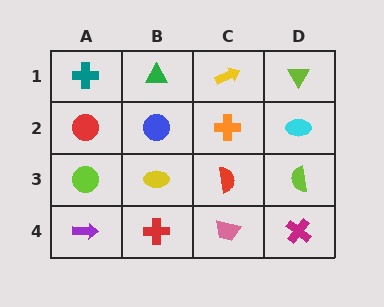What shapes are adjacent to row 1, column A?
A red circle (row 2, column A), a green triangle (row 1, column B).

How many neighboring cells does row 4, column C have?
3.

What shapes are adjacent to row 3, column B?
A blue circle (row 2, column B), a red cross (row 4, column B), a lime circle (row 3, column A), a red semicircle (row 3, column C).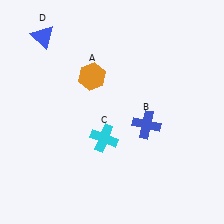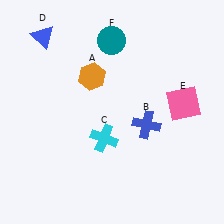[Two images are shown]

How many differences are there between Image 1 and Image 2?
There are 2 differences between the two images.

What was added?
A pink square (E), a teal circle (F) were added in Image 2.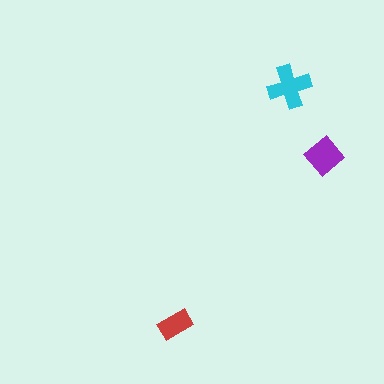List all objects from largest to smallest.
The cyan cross, the purple diamond, the red rectangle.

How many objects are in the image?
There are 3 objects in the image.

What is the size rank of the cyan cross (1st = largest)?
1st.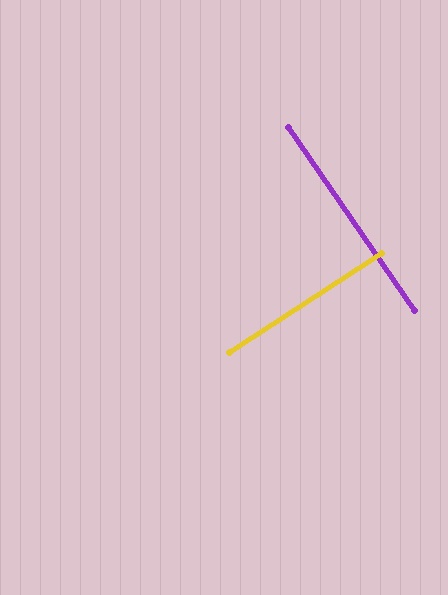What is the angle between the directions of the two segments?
Approximately 89 degrees.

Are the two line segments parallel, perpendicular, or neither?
Perpendicular — they meet at approximately 89°.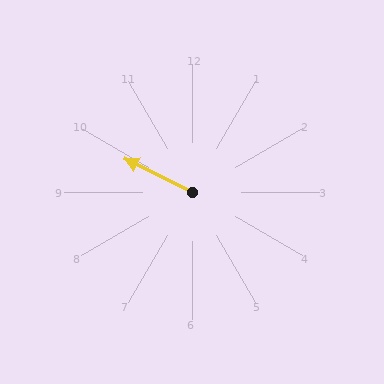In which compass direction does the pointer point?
Northwest.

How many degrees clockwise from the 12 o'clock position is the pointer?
Approximately 296 degrees.